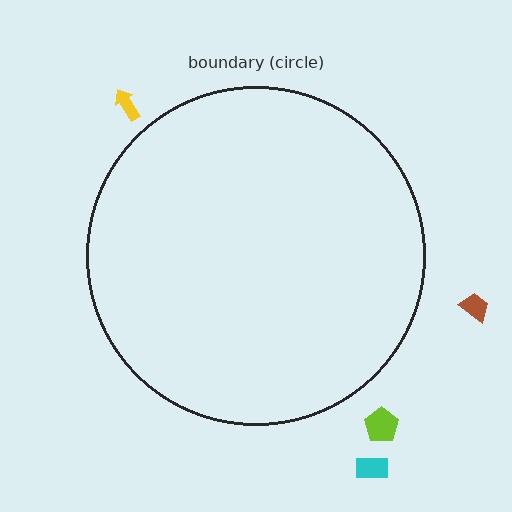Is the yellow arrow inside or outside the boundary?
Outside.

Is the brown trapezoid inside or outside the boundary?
Outside.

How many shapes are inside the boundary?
0 inside, 4 outside.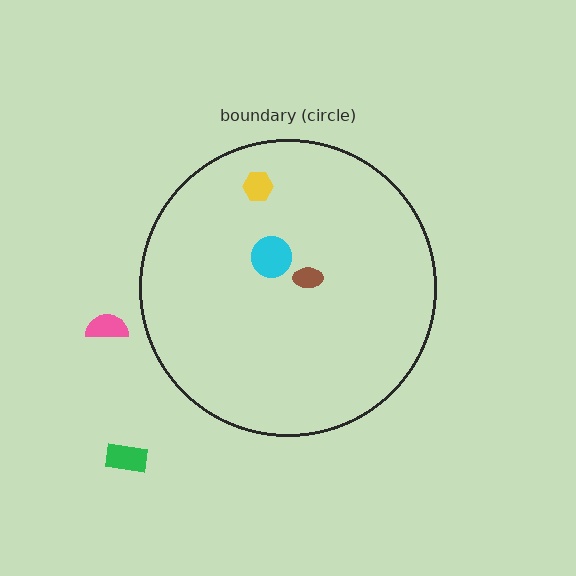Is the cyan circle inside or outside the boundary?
Inside.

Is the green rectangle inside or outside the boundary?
Outside.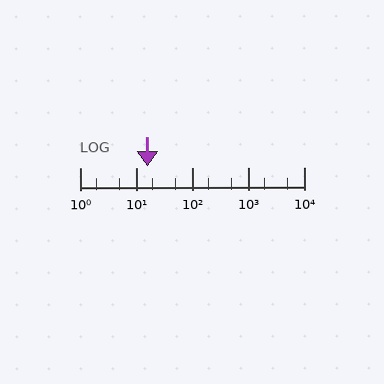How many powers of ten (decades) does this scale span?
The scale spans 4 decades, from 1 to 10000.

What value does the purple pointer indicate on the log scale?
The pointer indicates approximately 16.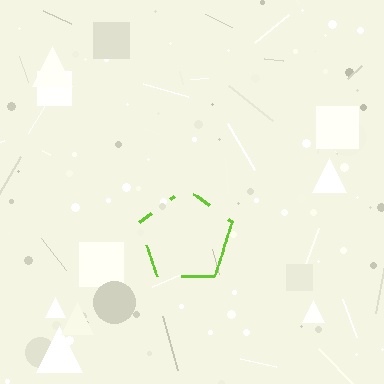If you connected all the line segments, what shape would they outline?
They would outline a pentagon.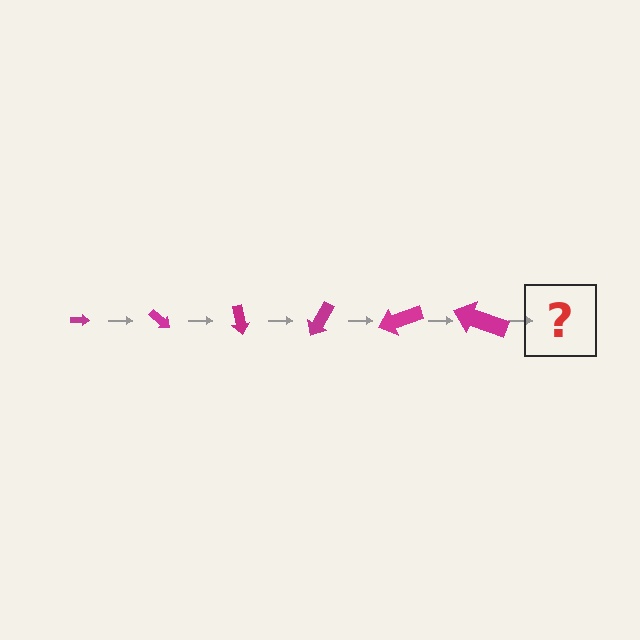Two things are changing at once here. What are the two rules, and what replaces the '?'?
The two rules are that the arrow grows larger each step and it rotates 40 degrees each step. The '?' should be an arrow, larger than the previous one and rotated 240 degrees from the start.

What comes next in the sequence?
The next element should be an arrow, larger than the previous one and rotated 240 degrees from the start.